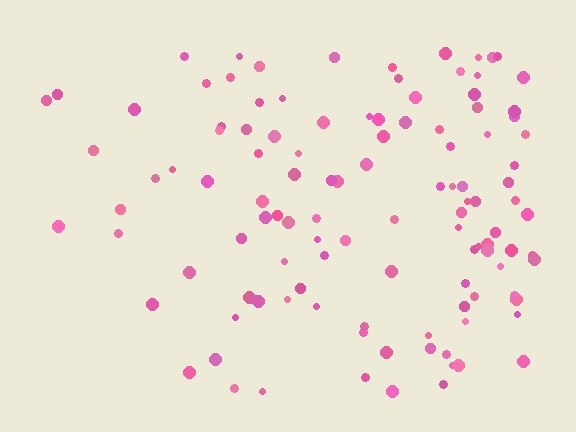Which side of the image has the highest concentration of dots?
The right.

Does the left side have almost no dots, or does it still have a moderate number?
Still a moderate number, just noticeably fewer than the right.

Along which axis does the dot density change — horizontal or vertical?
Horizontal.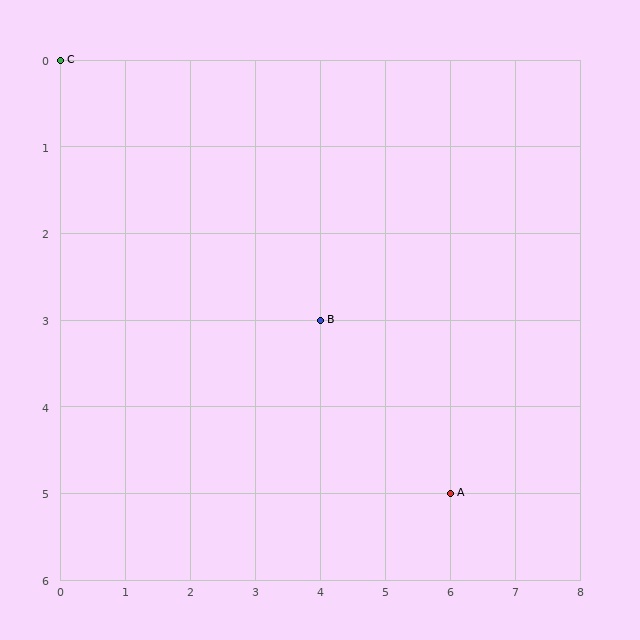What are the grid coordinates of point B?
Point B is at grid coordinates (4, 3).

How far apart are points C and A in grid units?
Points C and A are 6 columns and 5 rows apart (about 7.8 grid units diagonally).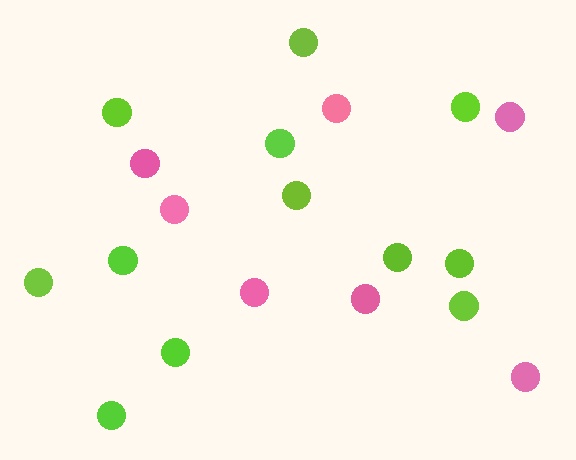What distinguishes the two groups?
There are 2 groups: one group of pink circles (7) and one group of lime circles (12).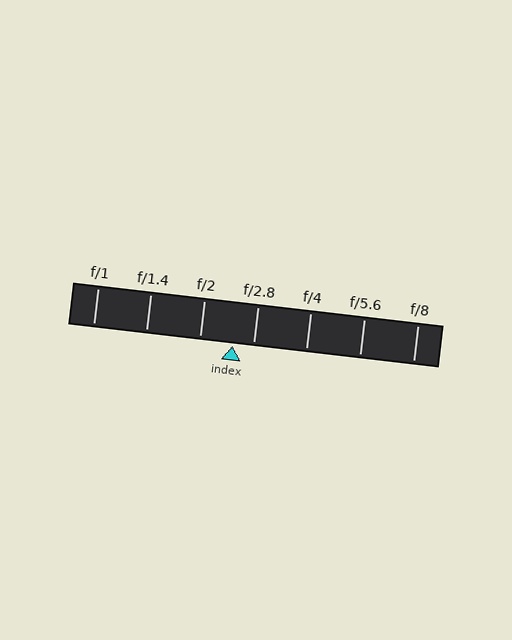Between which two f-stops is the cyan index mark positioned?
The index mark is between f/2 and f/2.8.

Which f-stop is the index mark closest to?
The index mark is closest to f/2.8.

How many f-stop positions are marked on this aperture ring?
There are 7 f-stop positions marked.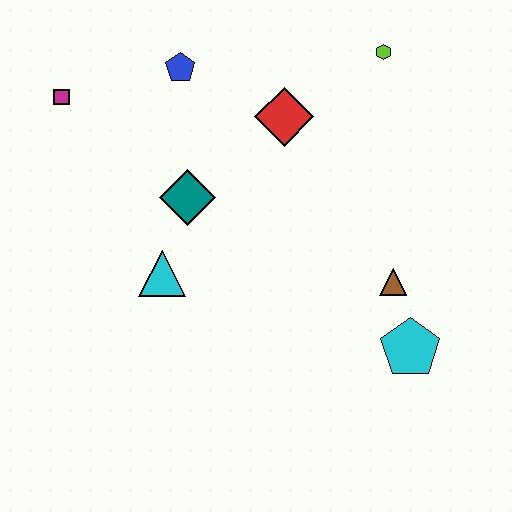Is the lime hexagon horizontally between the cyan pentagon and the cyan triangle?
Yes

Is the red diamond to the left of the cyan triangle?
No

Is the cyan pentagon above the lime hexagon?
No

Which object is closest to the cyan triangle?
The teal diamond is closest to the cyan triangle.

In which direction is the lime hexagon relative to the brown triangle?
The lime hexagon is above the brown triangle.